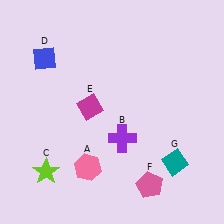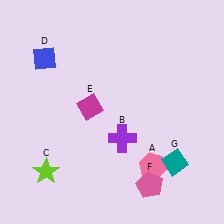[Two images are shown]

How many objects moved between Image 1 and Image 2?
1 object moved between the two images.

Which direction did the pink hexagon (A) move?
The pink hexagon (A) moved right.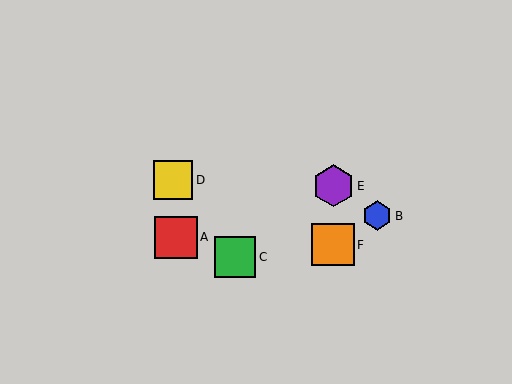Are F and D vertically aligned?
No, F is at x≈333 and D is at x≈173.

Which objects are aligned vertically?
Objects E, F are aligned vertically.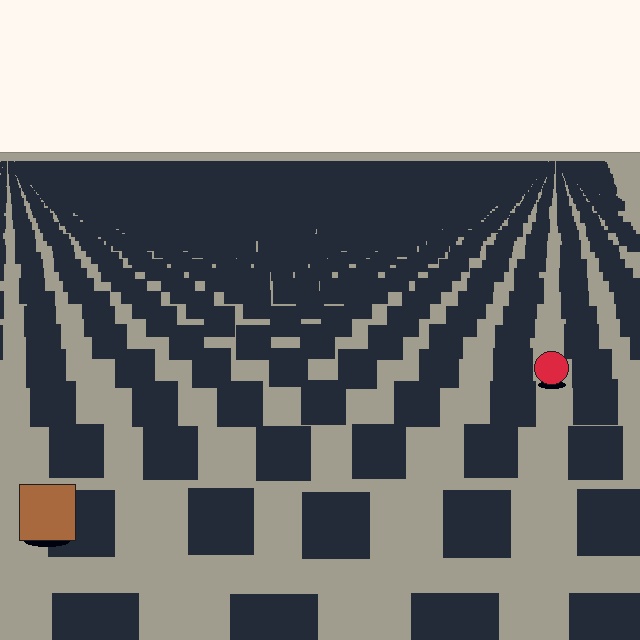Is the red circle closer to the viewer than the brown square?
No. The brown square is closer — you can tell from the texture gradient: the ground texture is coarser near it.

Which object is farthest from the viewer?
The red circle is farthest from the viewer. It appears smaller and the ground texture around it is denser.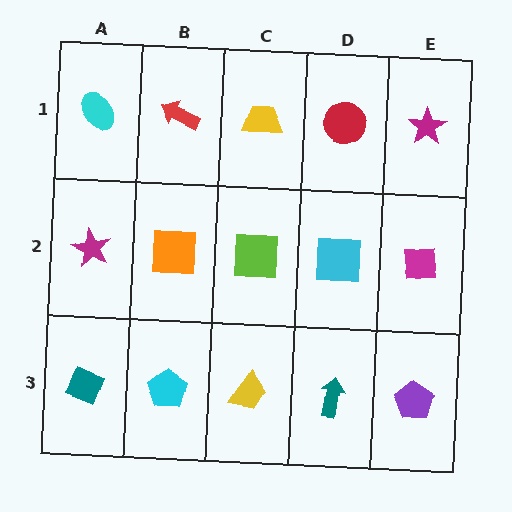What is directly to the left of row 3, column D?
A yellow trapezoid.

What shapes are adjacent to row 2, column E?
A magenta star (row 1, column E), a purple pentagon (row 3, column E), a cyan square (row 2, column D).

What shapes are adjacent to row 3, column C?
A lime square (row 2, column C), a cyan pentagon (row 3, column B), a teal arrow (row 3, column D).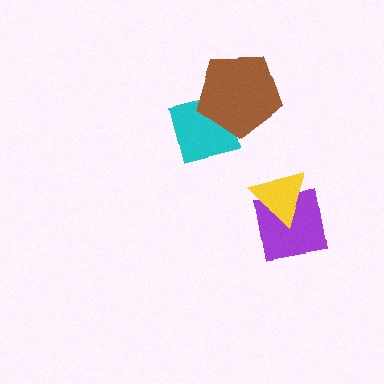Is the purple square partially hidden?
Yes, it is partially covered by another shape.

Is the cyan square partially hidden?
Yes, it is partially covered by another shape.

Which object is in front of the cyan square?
The brown pentagon is in front of the cyan square.